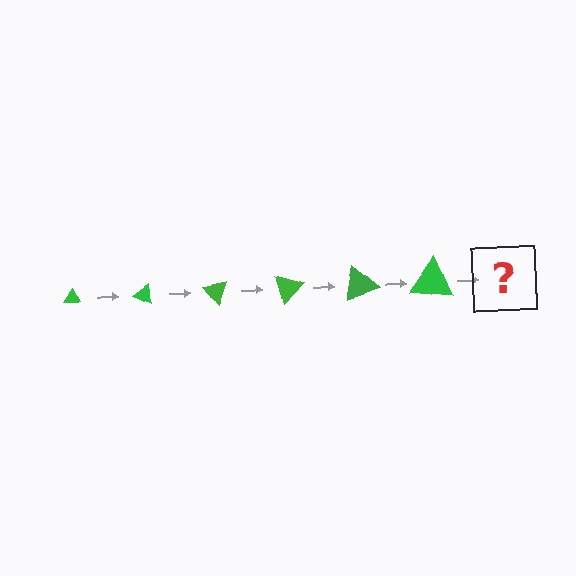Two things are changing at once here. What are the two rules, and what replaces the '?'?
The two rules are that the triangle grows larger each step and it rotates 25 degrees each step. The '?' should be a triangle, larger than the previous one and rotated 150 degrees from the start.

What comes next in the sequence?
The next element should be a triangle, larger than the previous one and rotated 150 degrees from the start.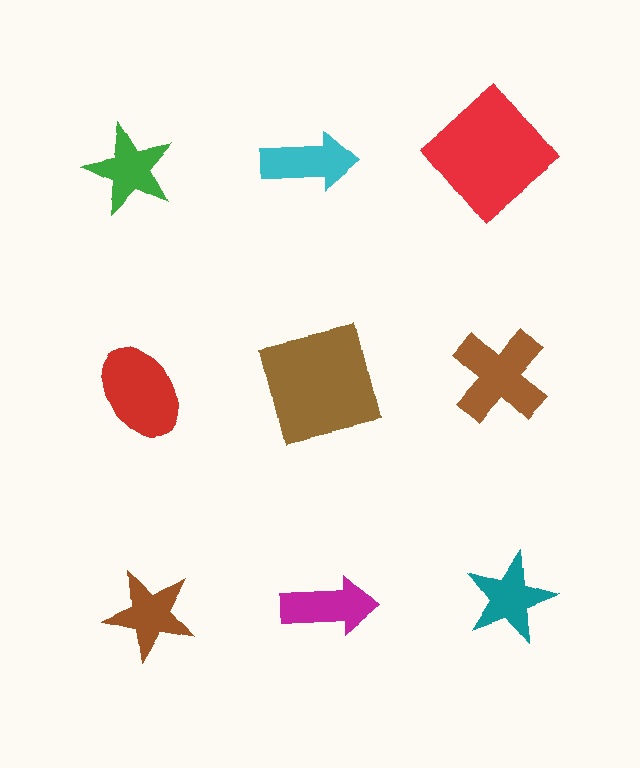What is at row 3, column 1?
A brown star.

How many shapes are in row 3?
3 shapes.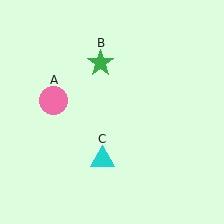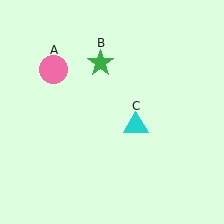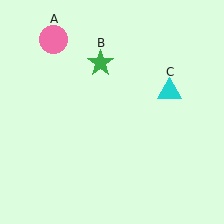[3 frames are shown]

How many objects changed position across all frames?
2 objects changed position: pink circle (object A), cyan triangle (object C).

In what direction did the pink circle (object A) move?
The pink circle (object A) moved up.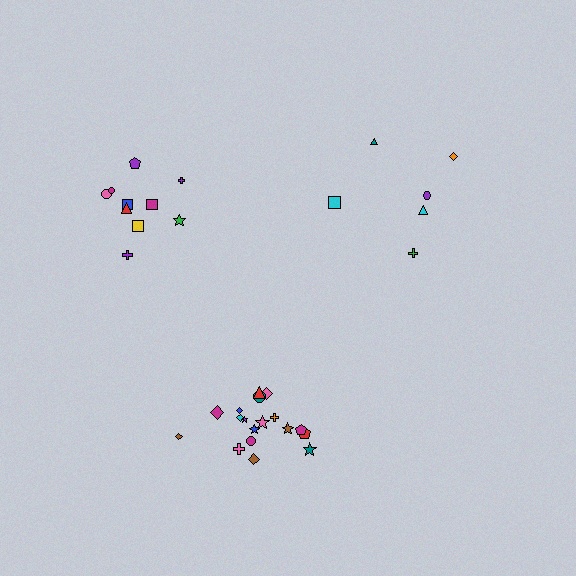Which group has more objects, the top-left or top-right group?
The top-left group.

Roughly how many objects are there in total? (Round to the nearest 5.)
Roughly 35 objects in total.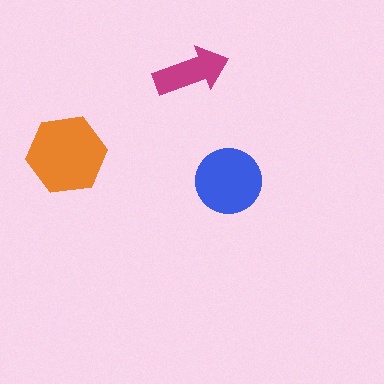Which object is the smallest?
The magenta arrow.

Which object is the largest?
The orange hexagon.